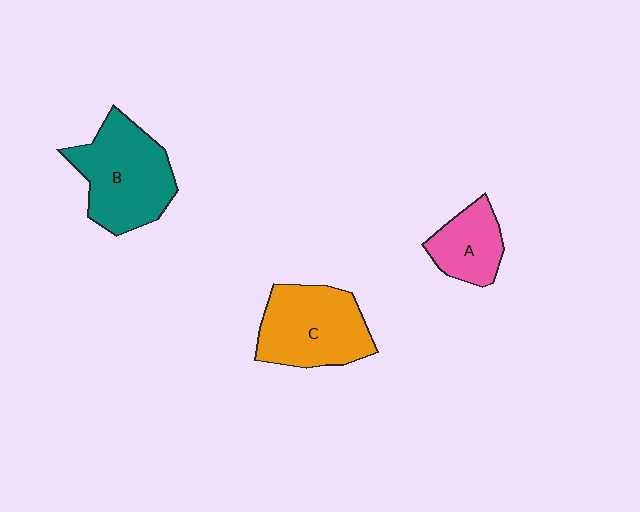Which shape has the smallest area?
Shape A (pink).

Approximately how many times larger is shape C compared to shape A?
Approximately 1.7 times.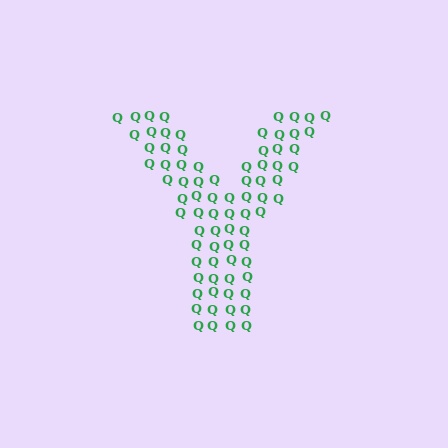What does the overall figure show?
The overall figure shows the letter Y.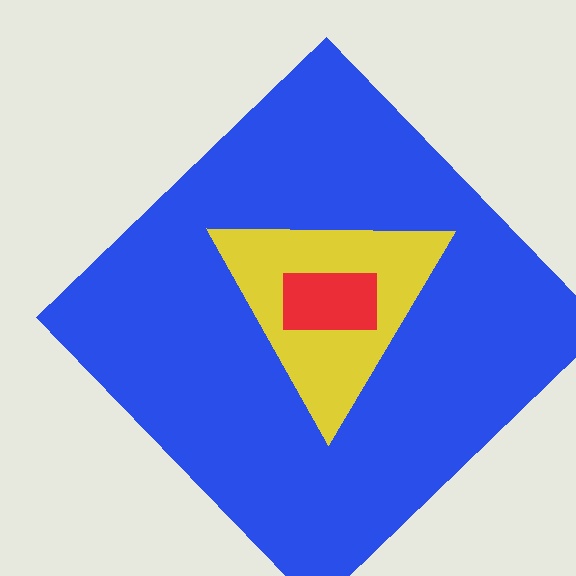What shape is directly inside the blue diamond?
The yellow triangle.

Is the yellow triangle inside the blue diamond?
Yes.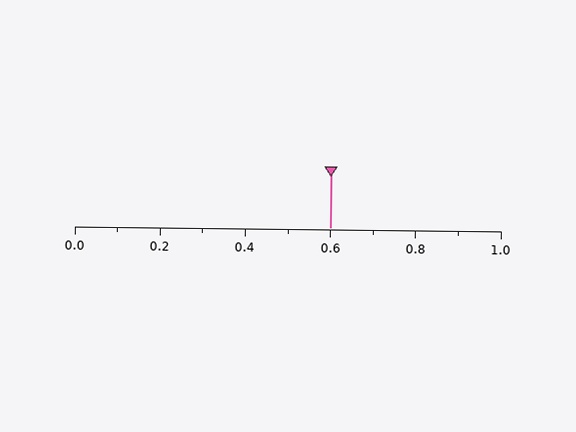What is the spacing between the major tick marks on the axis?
The major ticks are spaced 0.2 apart.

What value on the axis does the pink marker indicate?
The marker indicates approximately 0.6.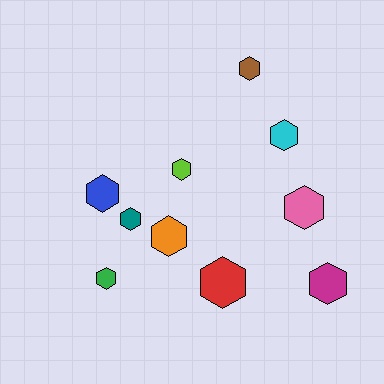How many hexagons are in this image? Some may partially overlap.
There are 10 hexagons.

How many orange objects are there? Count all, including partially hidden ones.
There is 1 orange object.